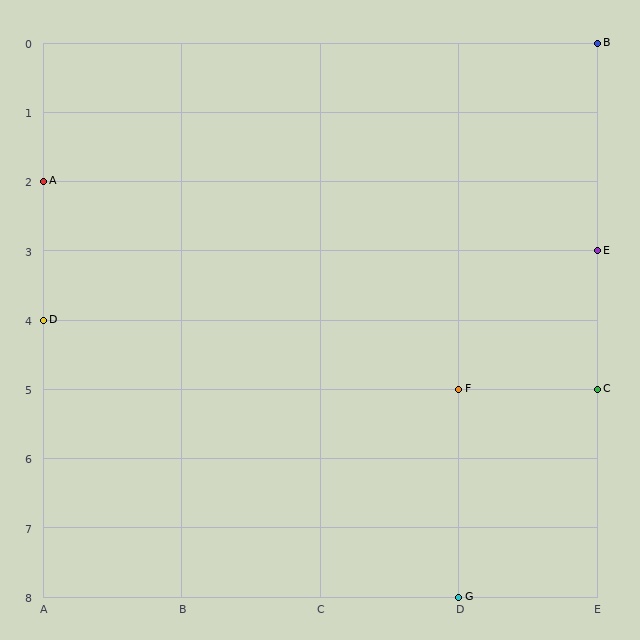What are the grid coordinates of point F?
Point F is at grid coordinates (D, 5).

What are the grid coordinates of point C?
Point C is at grid coordinates (E, 5).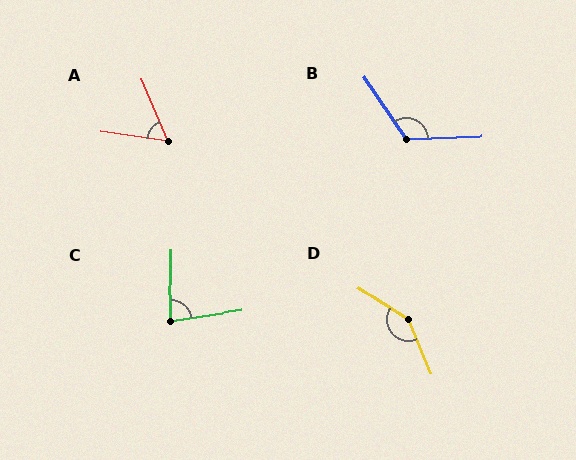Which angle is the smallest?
A, at approximately 59 degrees.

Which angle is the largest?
D, at approximately 145 degrees.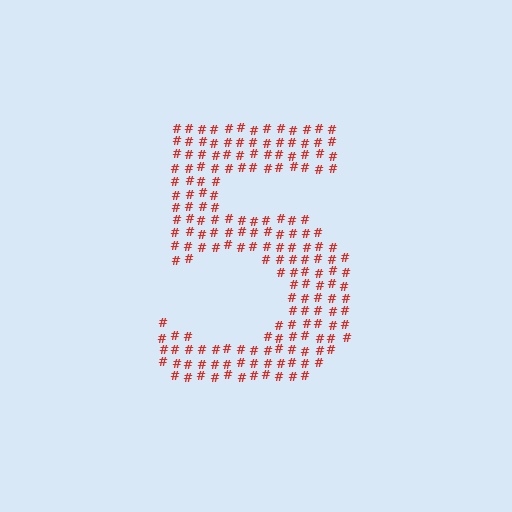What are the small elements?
The small elements are hash symbols.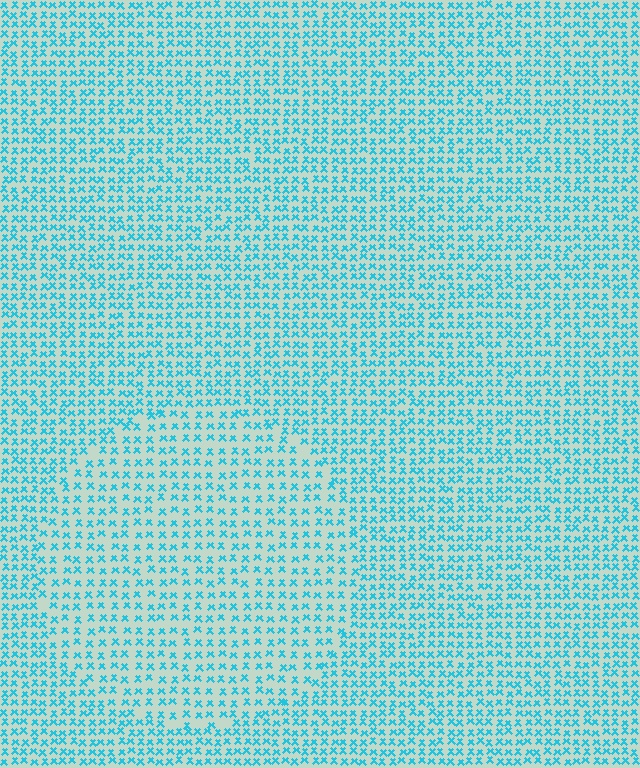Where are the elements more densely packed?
The elements are more densely packed outside the circle boundary.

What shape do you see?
I see a circle.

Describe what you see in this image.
The image contains small cyan elements arranged at two different densities. A circle-shaped region is visible where the elements are less densely packed than the surrounding area.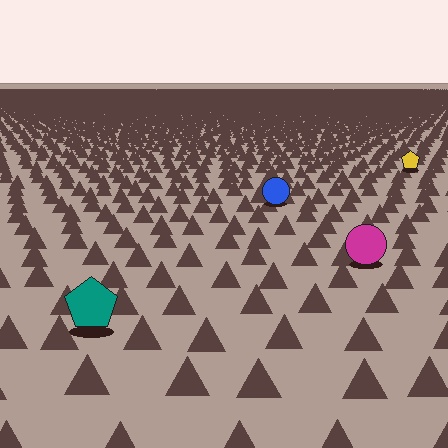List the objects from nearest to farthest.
From nearest to farthest: the teal pentagon, the magenta circle, the blue circle, the yellow pentagon.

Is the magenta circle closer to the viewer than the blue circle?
Yes. The magenta circle is closer — you can tell from the texture gradient: the ground texture is coarser near it.